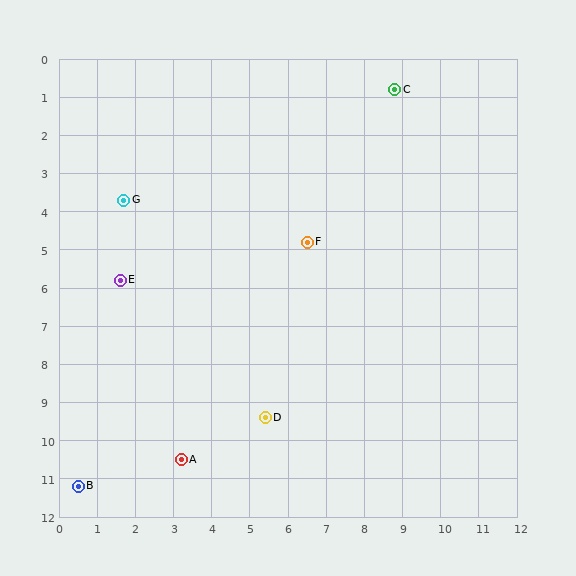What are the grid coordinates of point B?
Point B is at approximately (0.5, 11.2).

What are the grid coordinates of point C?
Point C is at approximately (8.8, 0.8).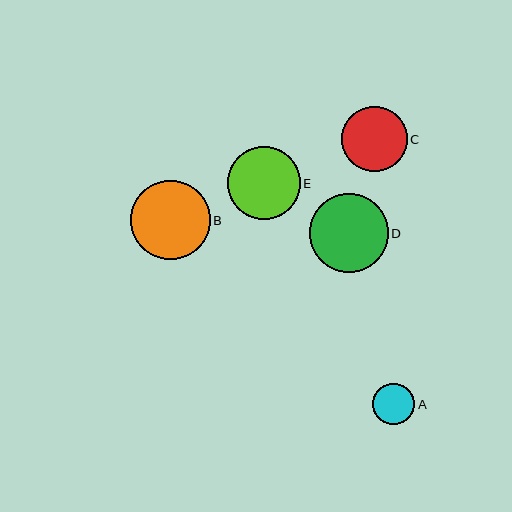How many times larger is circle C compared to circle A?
Circle C is approximately 1.6 times the size of circle A.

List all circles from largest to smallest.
From largest to smallest: B, D, E, C, A.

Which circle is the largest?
Circle B is the largest with a size of approximately 79 pixels.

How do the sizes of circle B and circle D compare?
Circle B and circle D are approximately the same size.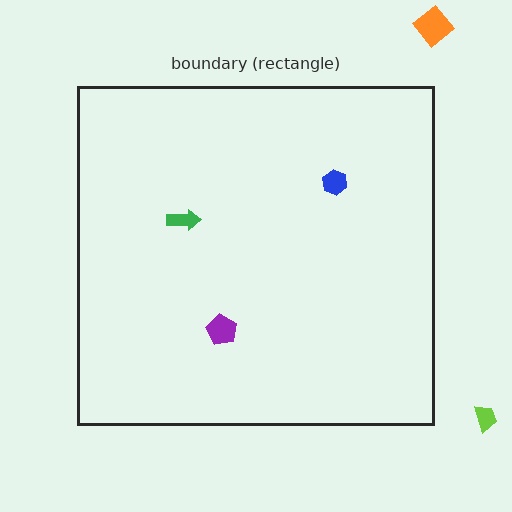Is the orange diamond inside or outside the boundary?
Outside.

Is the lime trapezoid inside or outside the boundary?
Outside.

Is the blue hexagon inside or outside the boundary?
Inside.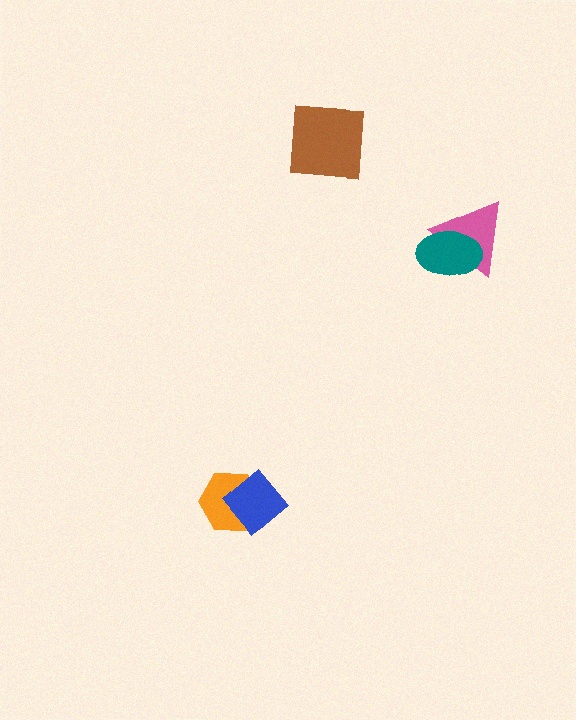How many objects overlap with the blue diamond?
1 object overlaps with the blue diamond.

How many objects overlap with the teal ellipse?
1 object overlaps with the teal ellipse.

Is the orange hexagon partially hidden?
Yes, it is partially covered by another shape.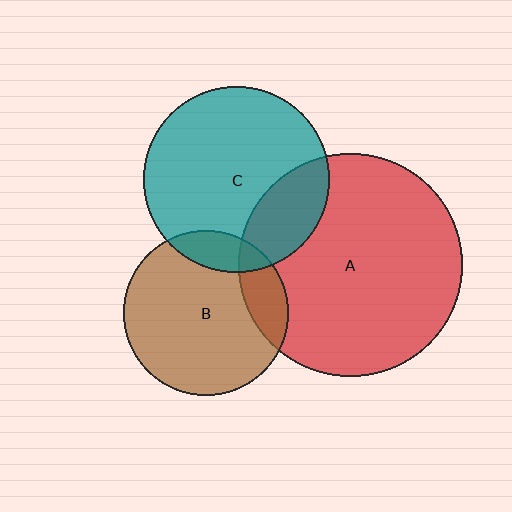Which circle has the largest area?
Circle A (red).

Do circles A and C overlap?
Yes.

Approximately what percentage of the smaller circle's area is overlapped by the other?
Approximately 25%.